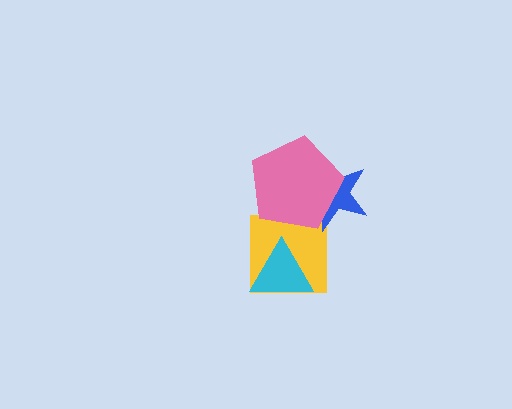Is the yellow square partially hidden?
Yes, it is partially covered by another shape.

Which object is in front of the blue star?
The pink pentagon is in front of the blue star.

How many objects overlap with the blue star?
1 object overlaps with the blue star.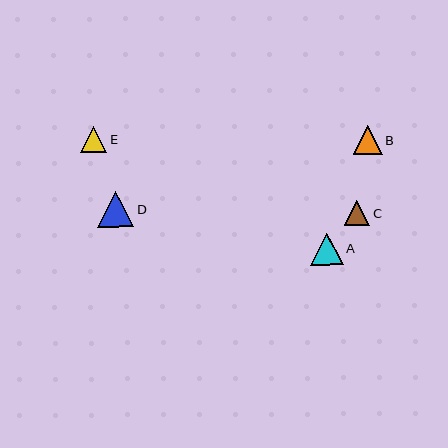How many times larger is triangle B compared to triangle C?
Triangle B is approximately 1.1 times the size of triangle C.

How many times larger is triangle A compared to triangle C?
Triangle A is approximately 1.3 times the size of triangle C.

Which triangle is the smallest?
Triangle C is the smallest with a size of approximately 26 pixels.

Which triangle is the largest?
Triangle D is the largest with a size of approximately 36 pixels.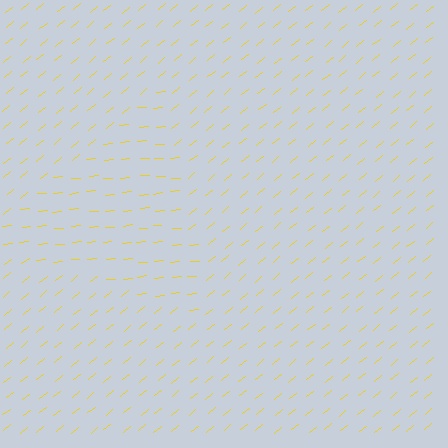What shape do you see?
I see a triangle.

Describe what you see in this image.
The image is filled with small yellow line segments. A triangle region in the image has lines oriented differently from the surrounding lines, creating a visible texture boundary.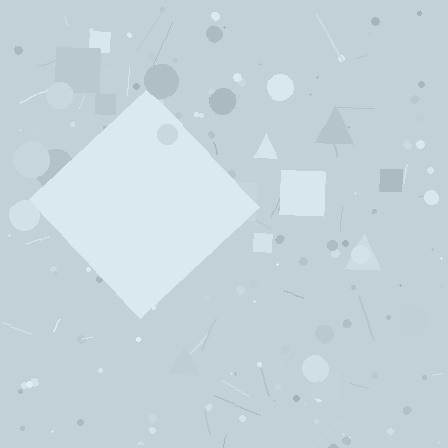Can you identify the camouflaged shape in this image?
The camouflaged shape is a diamond.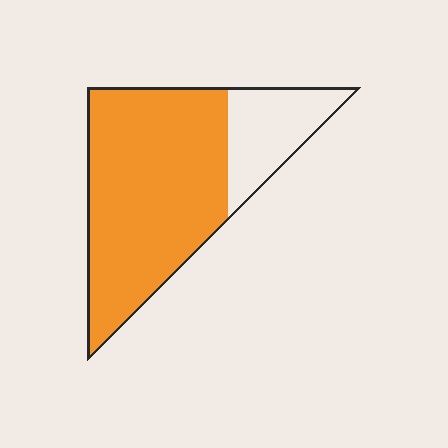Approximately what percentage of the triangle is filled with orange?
Approximately 75%.